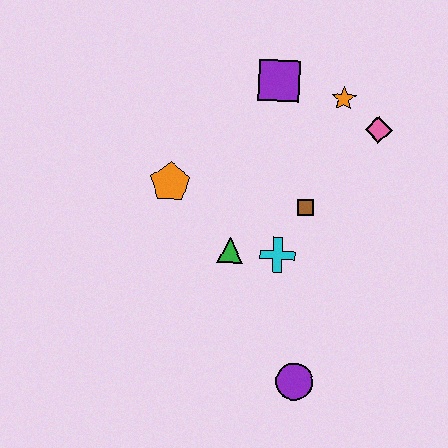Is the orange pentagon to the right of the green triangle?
No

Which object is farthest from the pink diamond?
The purple circle is farthest from the pink diamond.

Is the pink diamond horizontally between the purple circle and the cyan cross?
No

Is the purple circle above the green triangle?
No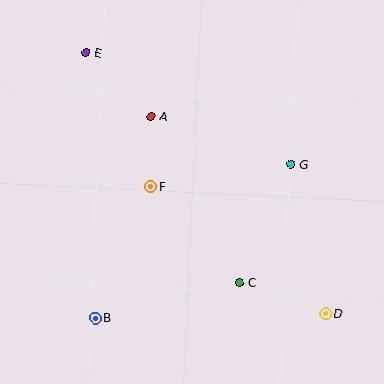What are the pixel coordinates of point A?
Point A is at (151, 116).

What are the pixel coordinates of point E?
Point E is at (86, 52).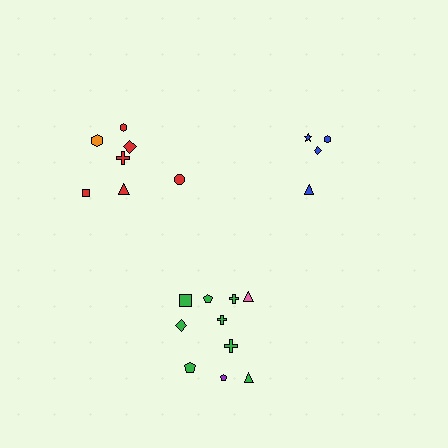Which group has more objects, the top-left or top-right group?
The top-left group.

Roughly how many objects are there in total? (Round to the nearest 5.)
Roughly 20 objects in total.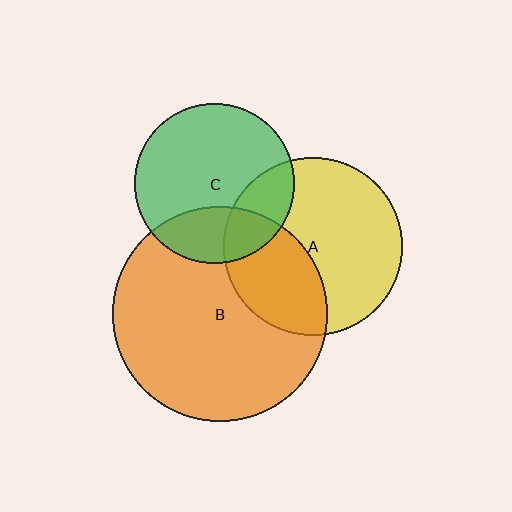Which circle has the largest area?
Circle B (orange).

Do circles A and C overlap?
Yes.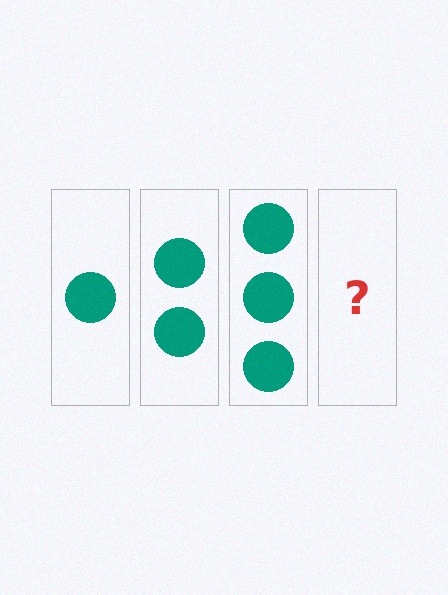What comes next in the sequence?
The next element should be 4 circles.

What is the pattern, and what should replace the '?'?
The pattern is that each step adds one more circle. The '?' should be 4 circles.